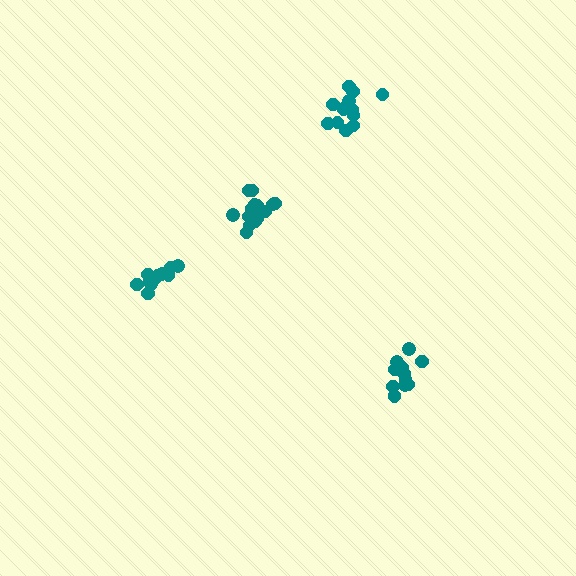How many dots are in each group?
Group 1: 17 dots, Group 2: 11 dots, Group 3: 11 dots, Group 4: 12 dots (51 total).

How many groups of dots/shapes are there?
There are 4 groups.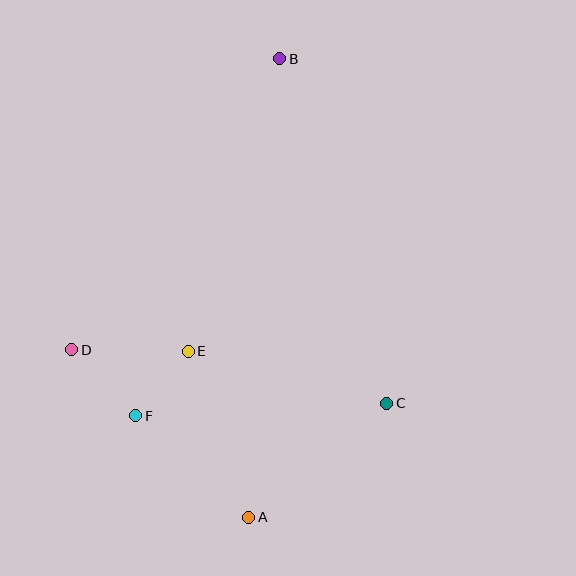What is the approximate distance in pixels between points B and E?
The distance between B and E is approximately 306 pixels.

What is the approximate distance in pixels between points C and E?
The distance between C and E is approximately 205 pixels.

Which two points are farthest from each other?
Points A and B are farthest from each other.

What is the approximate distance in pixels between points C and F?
The distance between C and F is approximately 251 pixels.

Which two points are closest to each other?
Points E and F are closest to each other.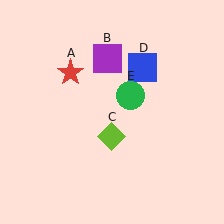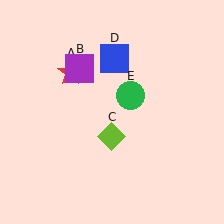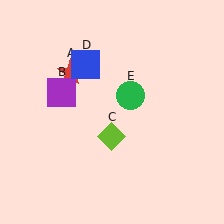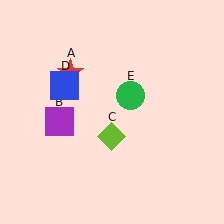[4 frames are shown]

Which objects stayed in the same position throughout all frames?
Red star (object A) and lime diamond (object C) and green circle (object E) remained stationary.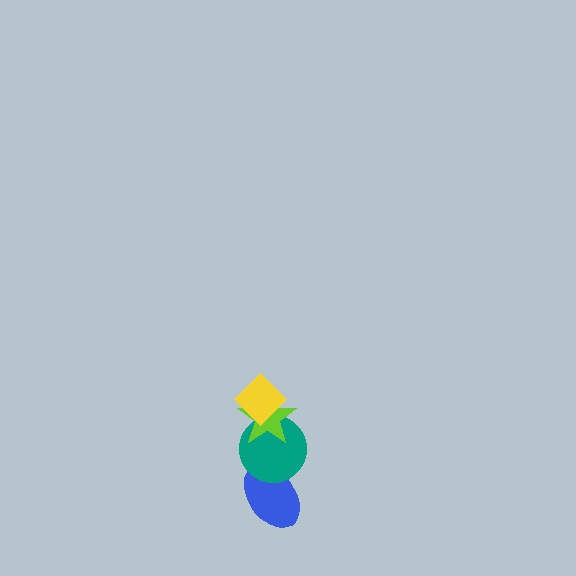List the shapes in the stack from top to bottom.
From top to bottom: the yellow diamond, the lime star, the teal circle, the blue ellipse.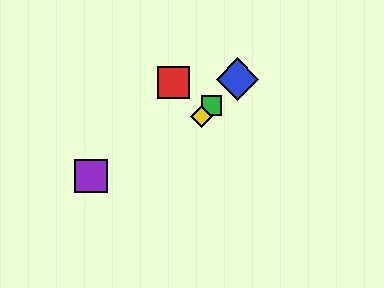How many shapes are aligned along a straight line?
3 shapes (the blue diamond, the green square, the yellow diamond) are aligned along a straight line.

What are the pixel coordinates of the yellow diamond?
The yellow diamond is at (201, 117).